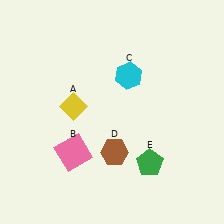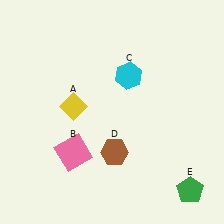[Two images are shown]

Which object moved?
The green pentagon (E) moved right.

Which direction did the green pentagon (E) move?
The green pentagon (E) moved right.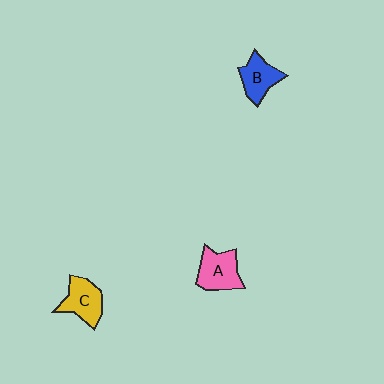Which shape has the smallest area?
Shape B (blue).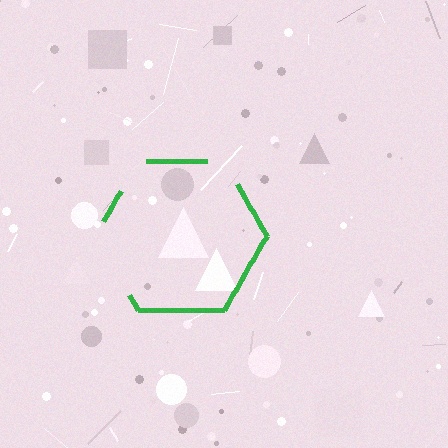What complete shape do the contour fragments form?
The contour fragments form a hexagon.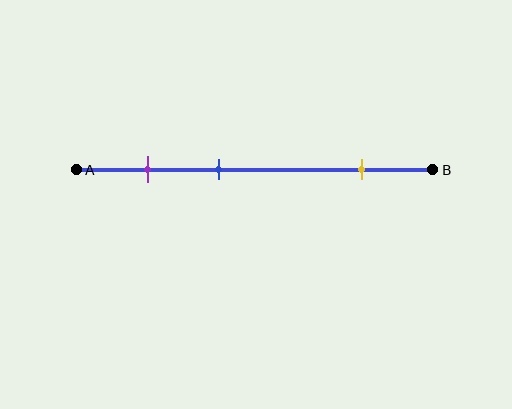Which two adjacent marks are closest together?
The purple and blue marks are the closest adjacent pair.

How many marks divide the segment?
There are 3 marks dividing the segment.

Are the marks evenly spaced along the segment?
No, the marks are not evenly spaced.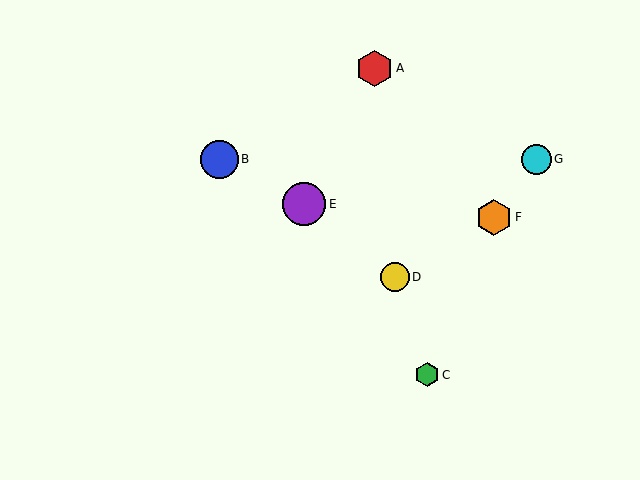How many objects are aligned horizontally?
2 objects (B, G) are aligned horizontally.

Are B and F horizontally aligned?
No, B is at y≈159 and F is at y≈217.